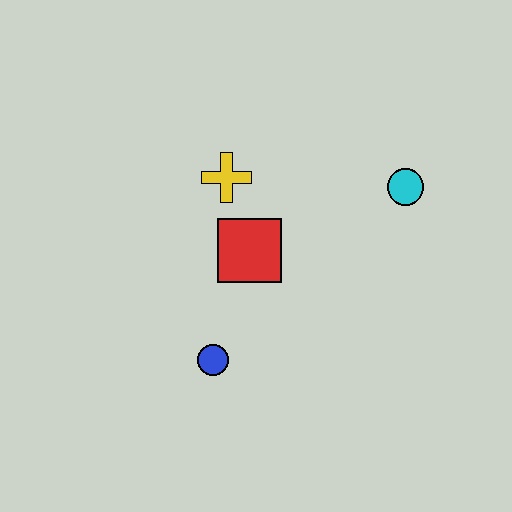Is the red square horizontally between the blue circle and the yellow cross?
No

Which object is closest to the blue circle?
The red square is closest to the blue circle.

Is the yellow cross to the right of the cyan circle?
No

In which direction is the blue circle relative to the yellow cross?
The blue circle is below the yellow cross.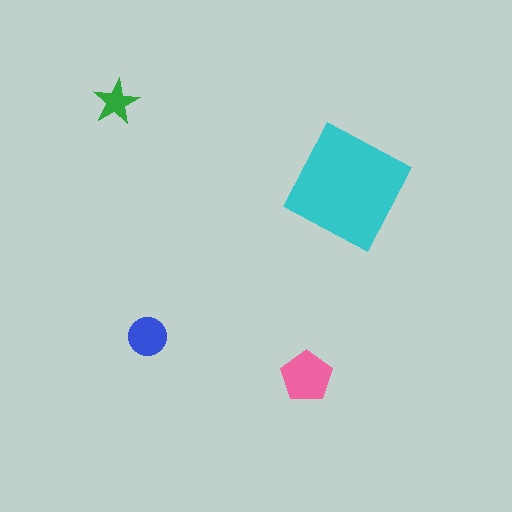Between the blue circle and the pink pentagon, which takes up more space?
The pink pentagon.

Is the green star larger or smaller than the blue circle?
Smaller.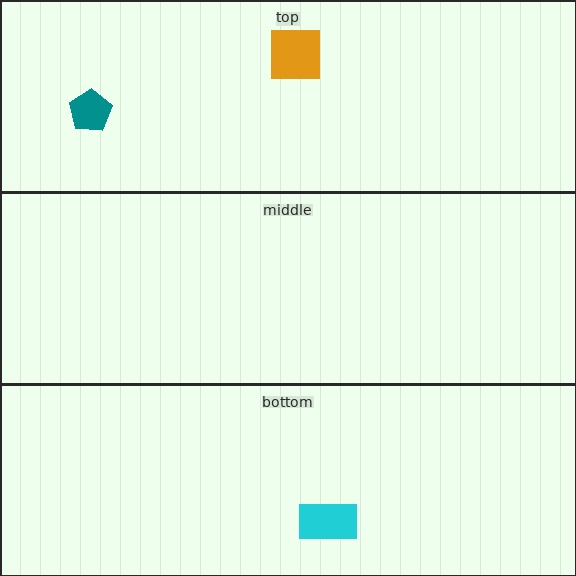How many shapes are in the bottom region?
1.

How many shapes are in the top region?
2.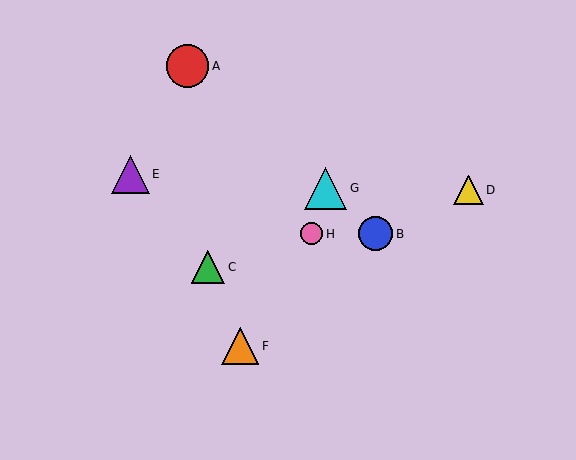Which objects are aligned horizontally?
Objects B, H are aligned horizontally.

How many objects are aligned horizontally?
2 objects (B, H) are aligned horizontally.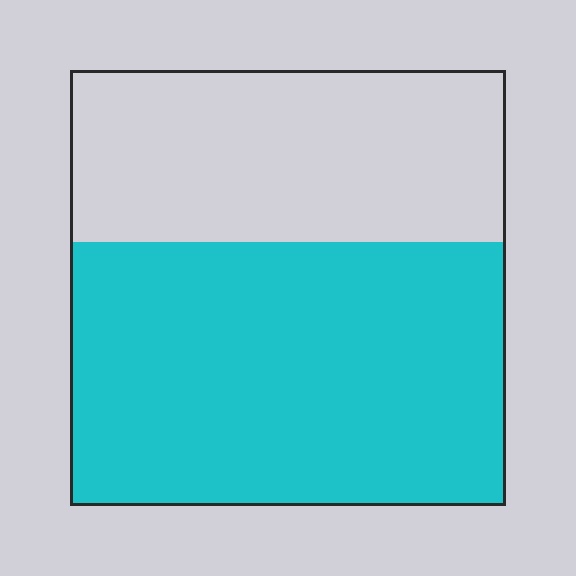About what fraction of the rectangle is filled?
About three fifths (3/5).